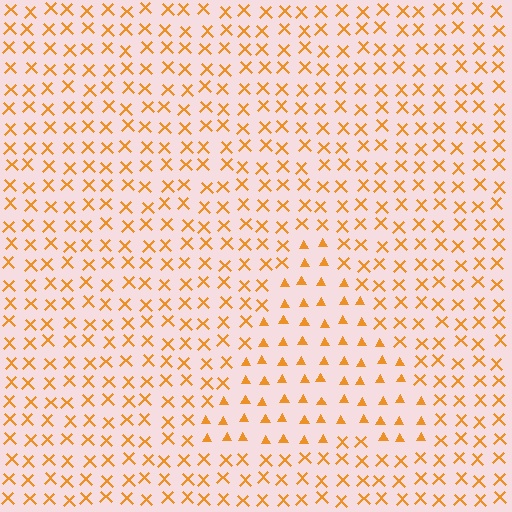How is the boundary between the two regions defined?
The boundary is defined by a change in element shape: triangles inside vs. X marks outside. All elements share the same color and spacing.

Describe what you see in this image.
The image is filled with small orange elements arranged in a uniform grid. A triangle-shaped region contains triangles, while the surrounding area contains X marks. The boundary is defined purely by the change in element shape.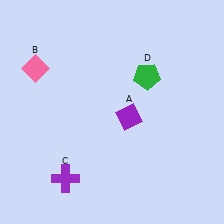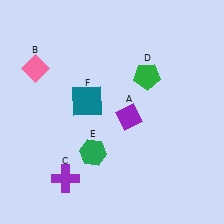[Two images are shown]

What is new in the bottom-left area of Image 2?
A green hexagon (E) was added in the bottom-left area of Image 2.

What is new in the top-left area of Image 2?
A teal square (F) was added in the top-left area of Image 2.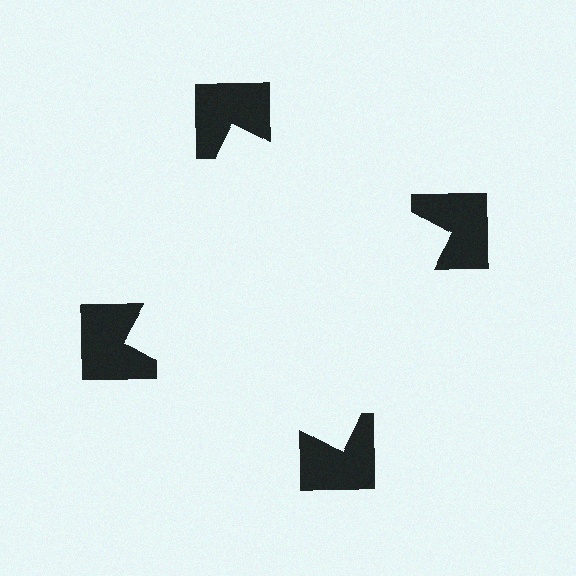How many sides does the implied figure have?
4 sides.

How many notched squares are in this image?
There are 4 — one at each vertex of the illusory square.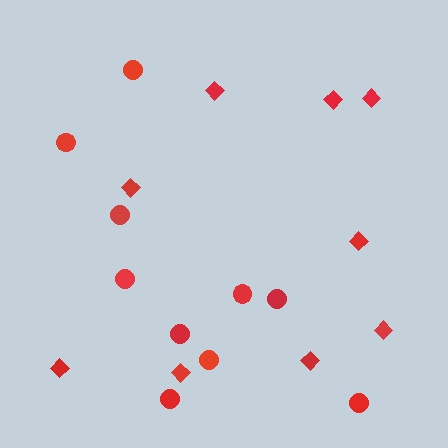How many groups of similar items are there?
There are 2 groups: one group of circles (10) and one group of diamonds (9).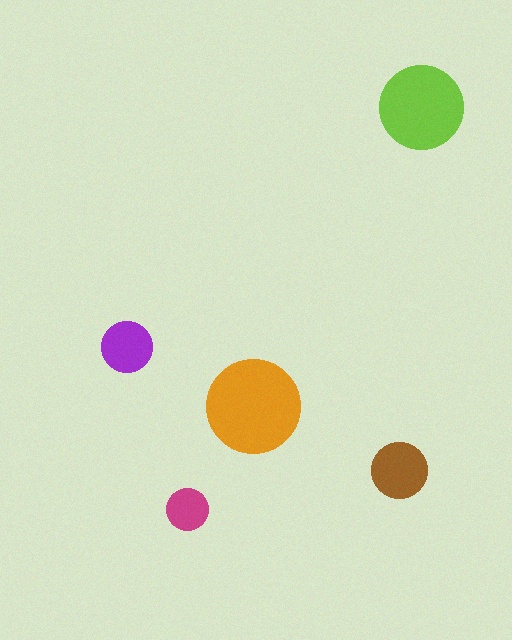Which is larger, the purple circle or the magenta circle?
The purple one.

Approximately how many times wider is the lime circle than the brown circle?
About 1.5 times wider.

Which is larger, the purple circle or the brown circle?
The brown one.